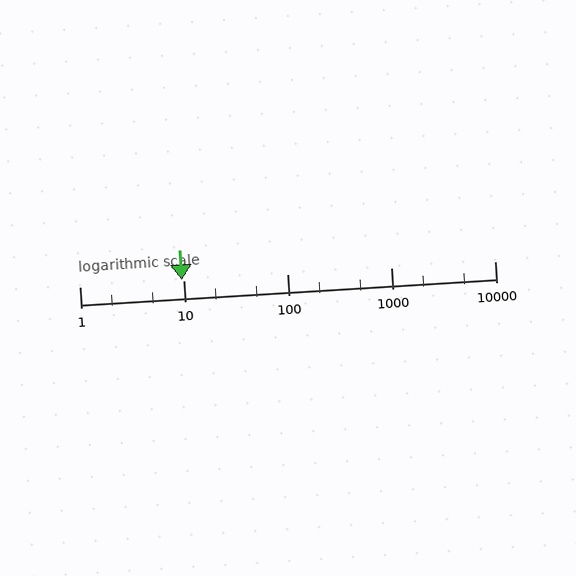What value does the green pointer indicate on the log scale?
The pointer indicates approximately 9.6.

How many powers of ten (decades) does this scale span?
The scale spans 4 decades, from 1 to 10000.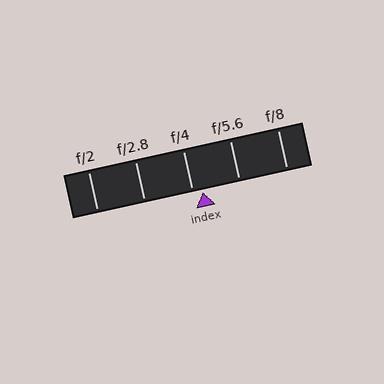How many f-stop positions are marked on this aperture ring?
There are 5 f-stop positions marked.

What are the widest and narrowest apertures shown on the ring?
The widest aperture shown is f/2 and the narrowest is f/8.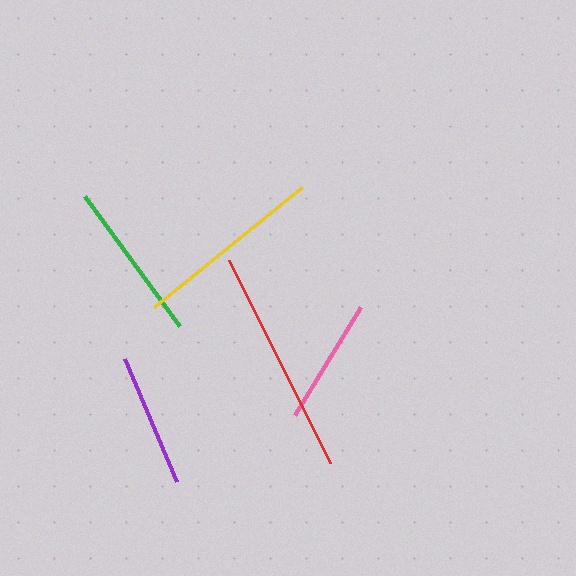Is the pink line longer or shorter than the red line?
The red line is longer than the pink line.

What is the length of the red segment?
The red segment is approximately 227 pixels long.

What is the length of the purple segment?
The purple segment is approximately 134 pixels long.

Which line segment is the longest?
The red line is the longest at approximately 227 pixels.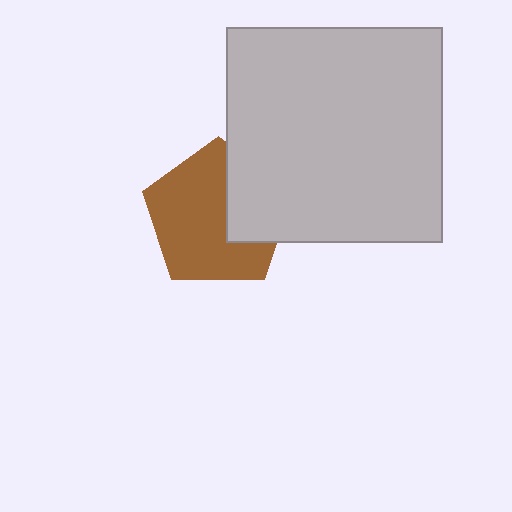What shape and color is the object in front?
The object in front is a light gray square.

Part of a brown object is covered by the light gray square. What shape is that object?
It is a pentagon.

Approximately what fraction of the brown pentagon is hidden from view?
Roughly 32% of the brown pentagon is hidden behind the light gray square.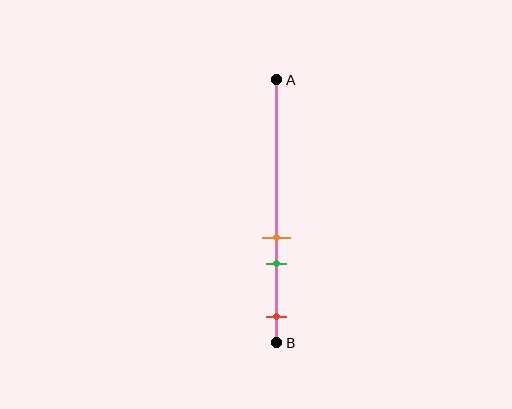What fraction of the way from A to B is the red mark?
The red mark is approximately 90% (0.9) of the way from A to B.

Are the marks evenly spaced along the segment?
No, the marks are not evenly spaced.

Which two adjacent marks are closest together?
The orange and green marks are the closest adjacent pair.